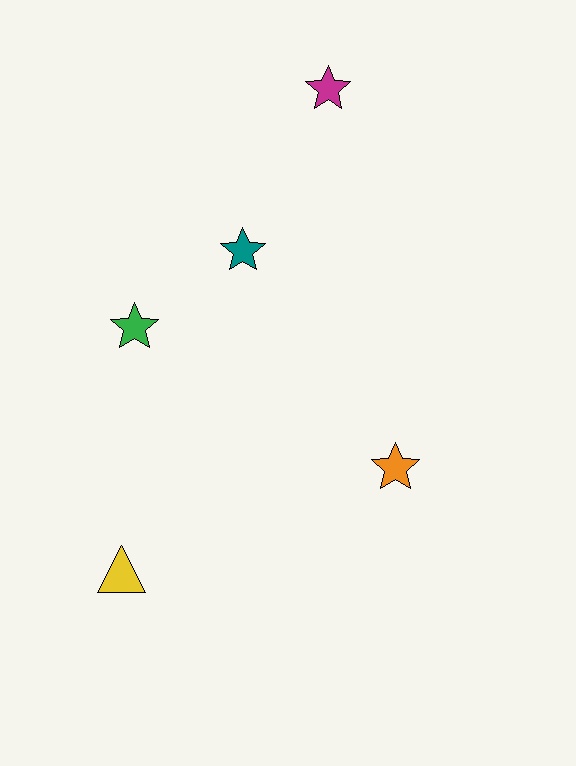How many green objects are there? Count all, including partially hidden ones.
There is 1 green object.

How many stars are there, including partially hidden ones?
There are 4 stars.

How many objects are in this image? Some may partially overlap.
There are 5 objects.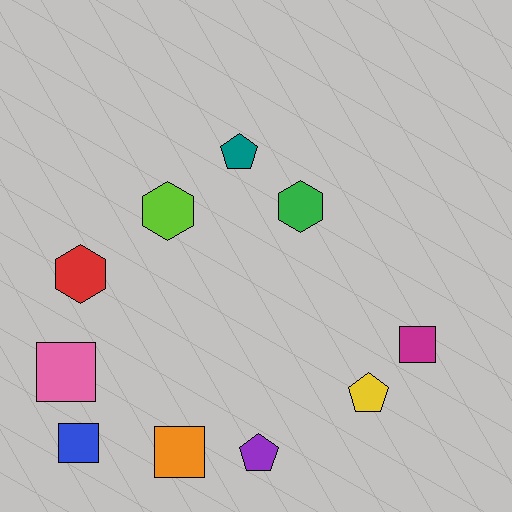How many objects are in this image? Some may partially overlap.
There are 10 objects.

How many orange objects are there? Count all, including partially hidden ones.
There is 1 orange object.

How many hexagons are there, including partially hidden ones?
There are 3 hexagons.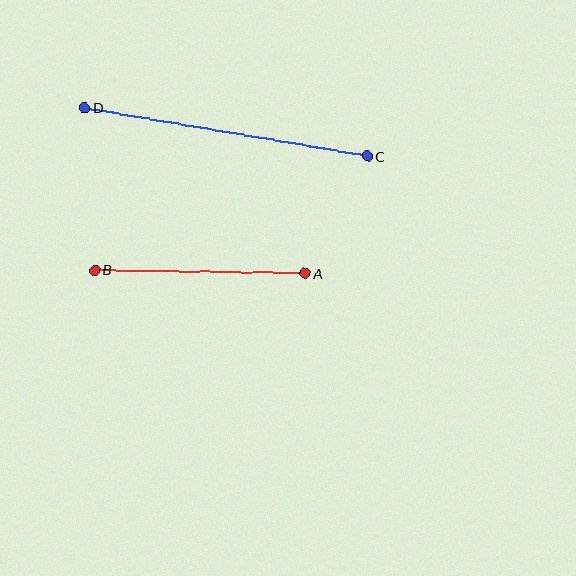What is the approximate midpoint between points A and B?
The midpoint is at approximately (200, 271) pixels.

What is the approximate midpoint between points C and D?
The midpoint is at approximately (226, 132) pixels.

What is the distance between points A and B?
The distance is approximately 210 pixels.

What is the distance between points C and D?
The distance is approximately 287 pixels.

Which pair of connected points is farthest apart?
Points C and D are farthest apart.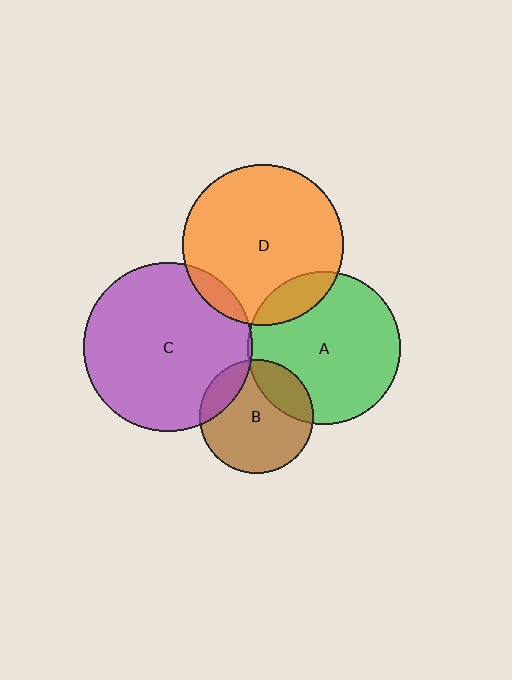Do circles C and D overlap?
Yes.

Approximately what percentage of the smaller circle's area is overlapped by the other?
Approximately 5%.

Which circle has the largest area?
Circle C (purple).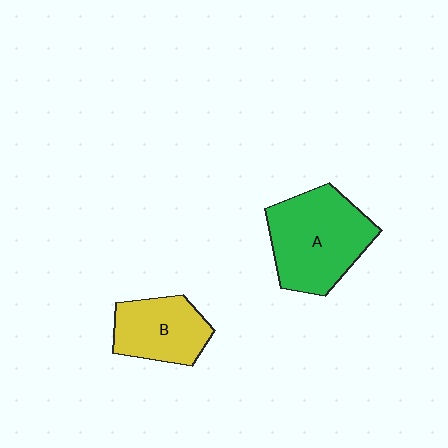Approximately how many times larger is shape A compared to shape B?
Approximately 1.5 times.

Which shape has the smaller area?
Shape B (yellow).